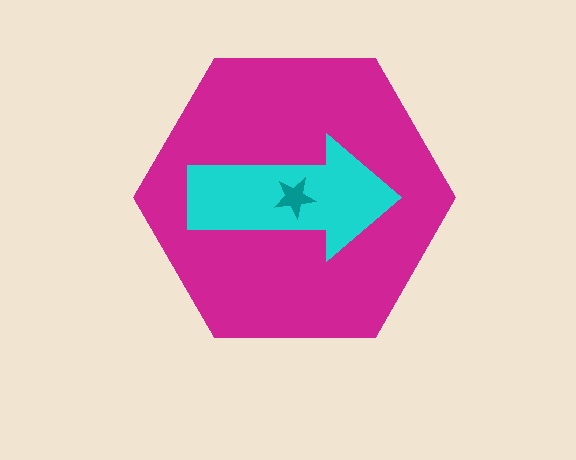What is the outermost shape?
The magenta hexagon.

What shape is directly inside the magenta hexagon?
The cyan arrow.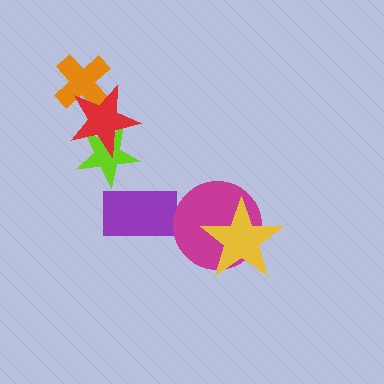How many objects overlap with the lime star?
1 object overlaps with the lime star.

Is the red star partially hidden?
No, no other shape covers it.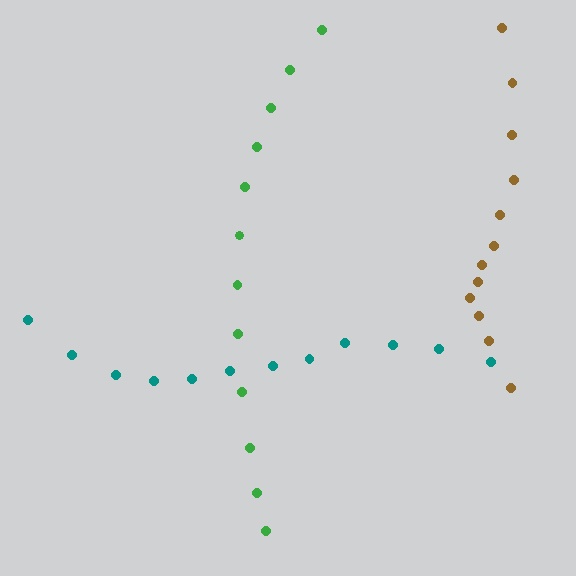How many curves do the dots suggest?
There are 3 distinct paths.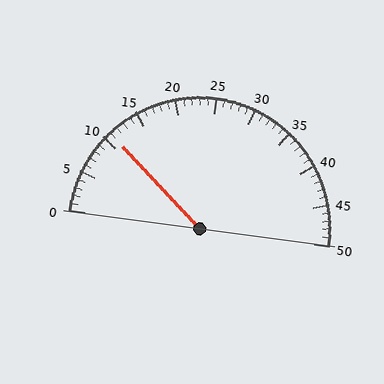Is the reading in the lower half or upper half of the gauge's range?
The reading is in the lower half of the range (0 to 50).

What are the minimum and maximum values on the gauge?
The gauge ranges from 0 to 50.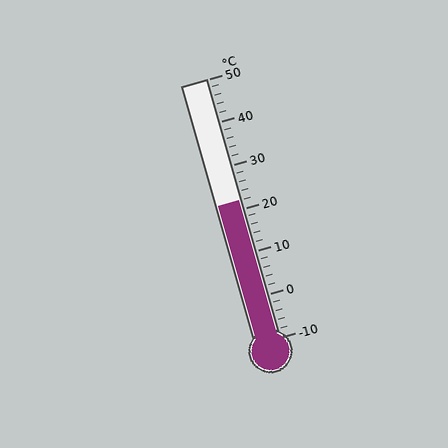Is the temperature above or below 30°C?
The temperature is below 30°C.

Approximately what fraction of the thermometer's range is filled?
The thermometer is filled to approximately 55% of its range.